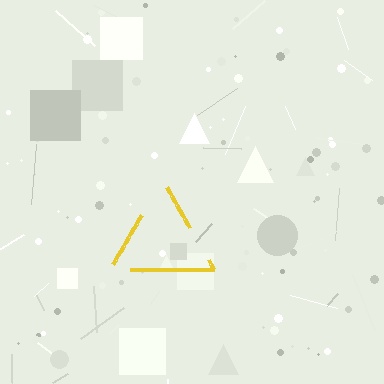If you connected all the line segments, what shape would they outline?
They would outline a triangle.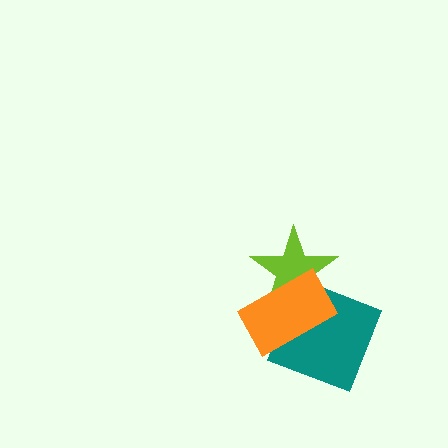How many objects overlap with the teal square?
2 objects overlap with the teal square.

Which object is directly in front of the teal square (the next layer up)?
The lime star is directly in front of the teal square.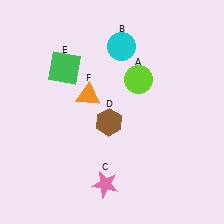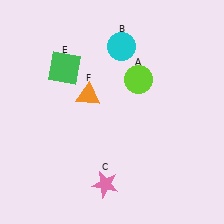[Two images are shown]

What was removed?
The brown hexagon (D) was removed in Image 2.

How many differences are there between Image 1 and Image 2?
There is 1 difference between the two images.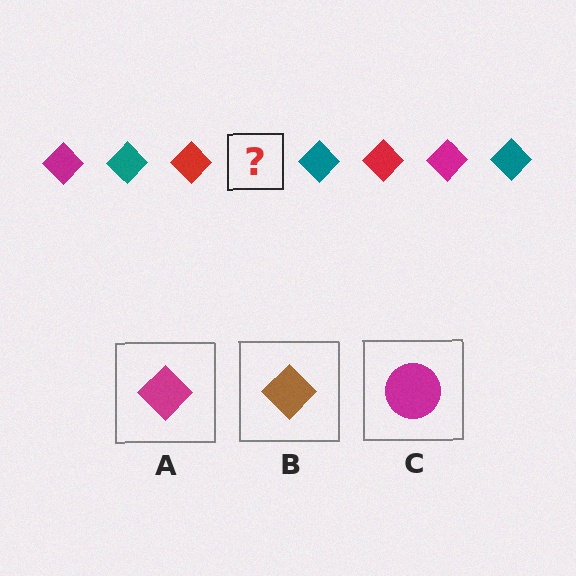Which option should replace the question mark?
Option A.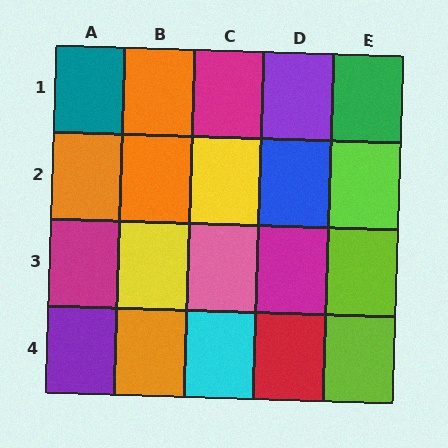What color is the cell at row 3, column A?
Magenta.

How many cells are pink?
1 cell is pink.